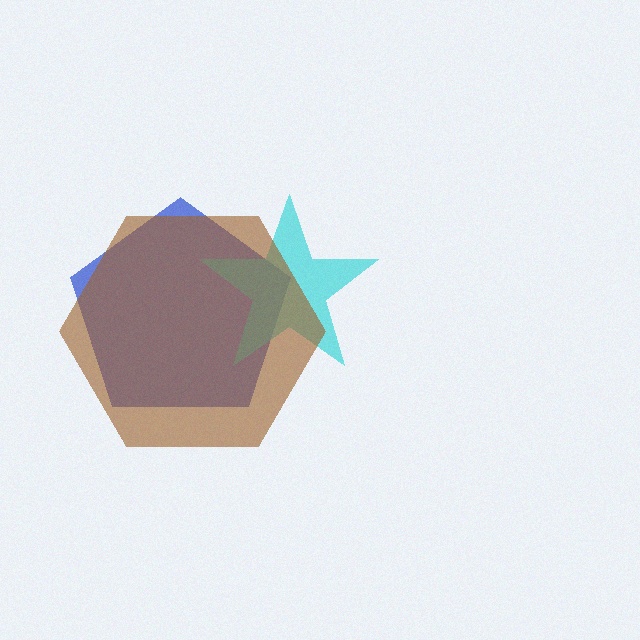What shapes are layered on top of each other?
The layered shapes are: a blue pentagon, a cyan star, a brown hexagon.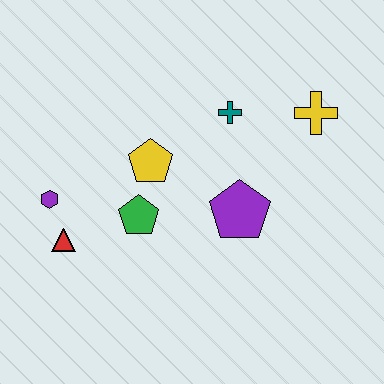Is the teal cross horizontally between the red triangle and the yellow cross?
Yes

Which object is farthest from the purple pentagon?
The purple hexagon is farthest from the purple pentagon.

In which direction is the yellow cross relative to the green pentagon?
The yellow cross is to the right of the green pentagon.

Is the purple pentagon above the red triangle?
Yes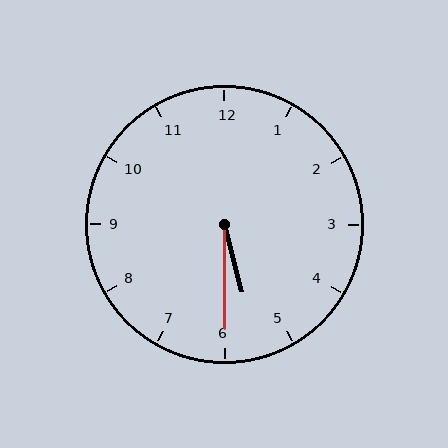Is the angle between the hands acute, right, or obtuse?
It is acute.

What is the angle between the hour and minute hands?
Approximately 15 degrees.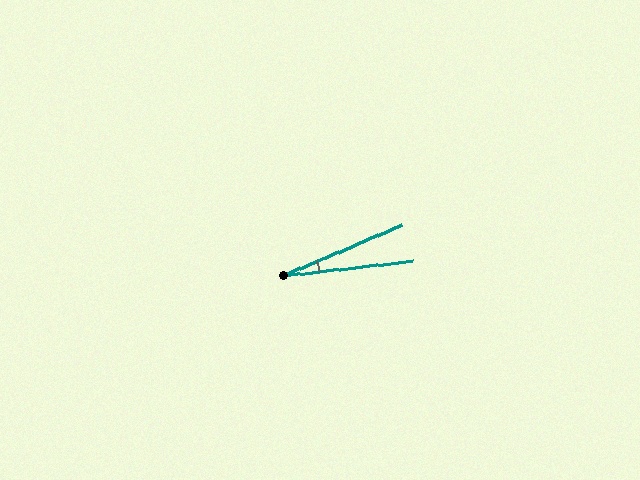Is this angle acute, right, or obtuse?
It is acute.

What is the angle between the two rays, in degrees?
Approximately 17 degrees.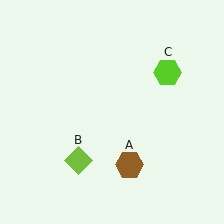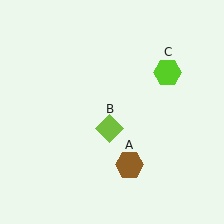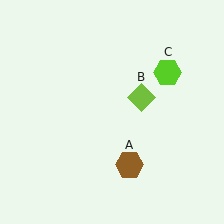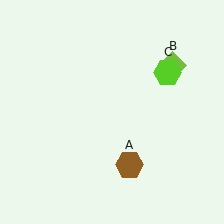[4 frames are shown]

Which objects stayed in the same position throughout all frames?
Brown hexagon (object A) and lime hexagon (object C) remained stationary.